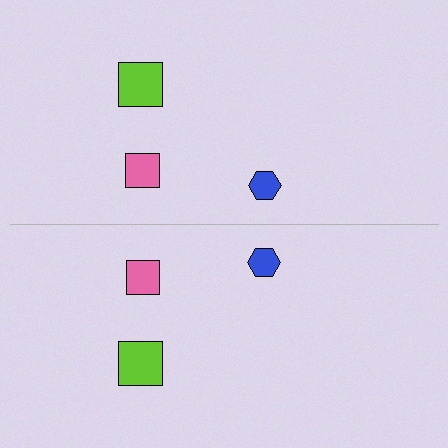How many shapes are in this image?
There are 6 shapes in this image.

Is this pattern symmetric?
Yes, this pattern has bilateral (reflection) symmetry.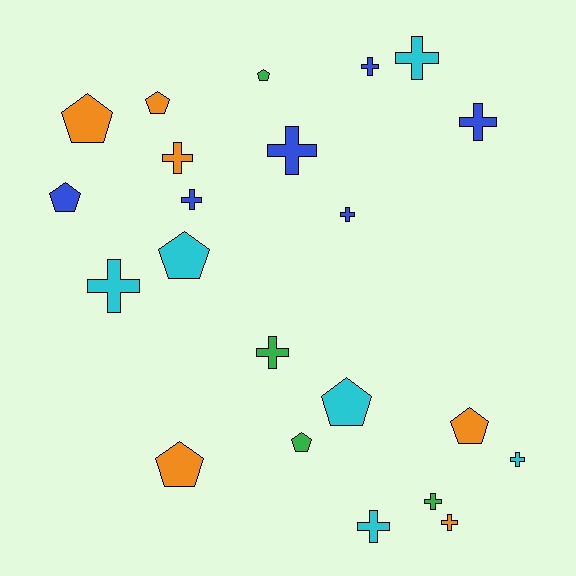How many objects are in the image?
There are 22 objects.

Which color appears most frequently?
Cyan, with 6 objects.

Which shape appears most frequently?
Cross, with 13 objects.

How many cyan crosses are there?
There are 4 cyan crosses.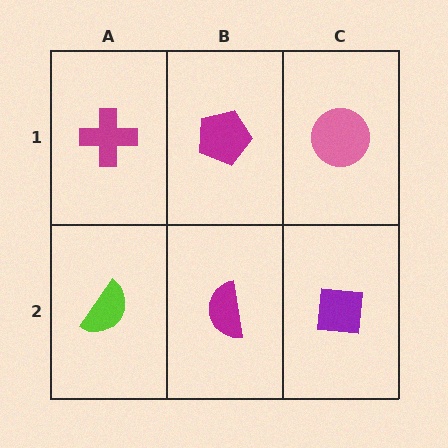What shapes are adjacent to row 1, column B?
A magenta semicircle (row 2, column B), a magenta cross (row 1, column A), a pink circle (row 1, column C).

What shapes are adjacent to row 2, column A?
A magenta cross (row 1, column A), a magenta semicircle (row 2, column B).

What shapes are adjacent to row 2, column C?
A pink circle (row 1, column C), a magenta semicircle (row 2, column B).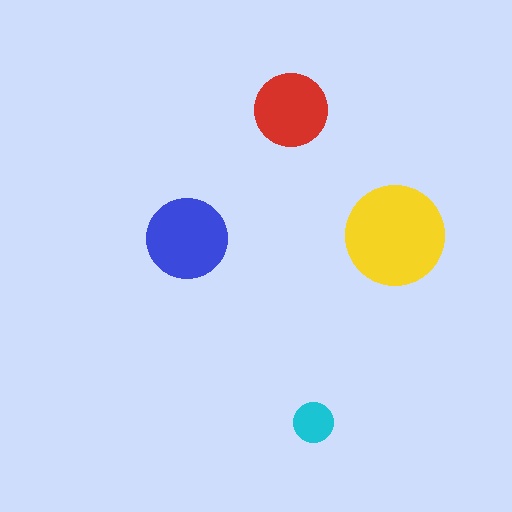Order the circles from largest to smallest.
the yellow one, the blue one, the red one, the cyan one.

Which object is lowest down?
The cyan circle is bottommost.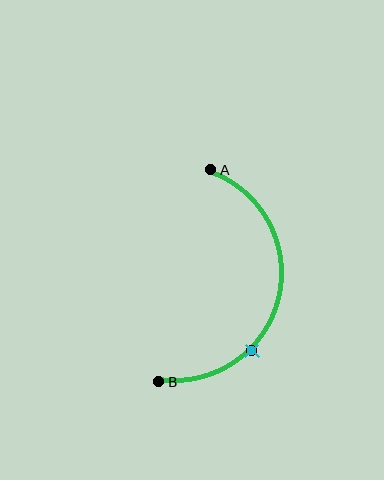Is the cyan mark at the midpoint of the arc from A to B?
No. The cyan mark lies on the arc but is closer to endpoint B. The arc midpoint would be at the point on the curve equidistant along the arc from both A and B.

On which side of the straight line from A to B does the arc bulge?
The arc bulges to the right of the straight line connecting A and B.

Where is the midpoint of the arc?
The arc midpoint is the point on the curve farthest from the straight line joining A and B. It sits to the right of that line.